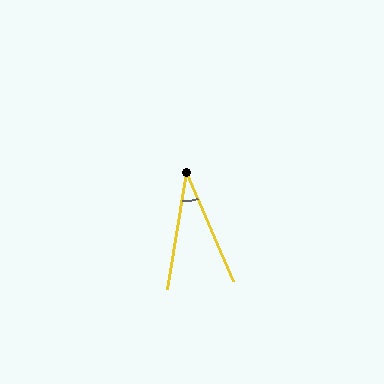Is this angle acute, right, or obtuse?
It is acute.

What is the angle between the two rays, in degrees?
Approximately 33 degrees.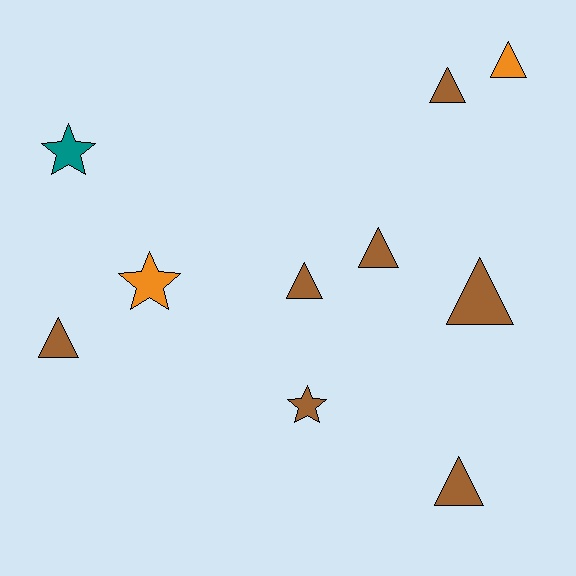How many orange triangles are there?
There is 1 orange triangle.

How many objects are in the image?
There are 10 objects.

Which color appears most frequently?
Brown, with 7 objects.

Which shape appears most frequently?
Triangle, with 7 objects.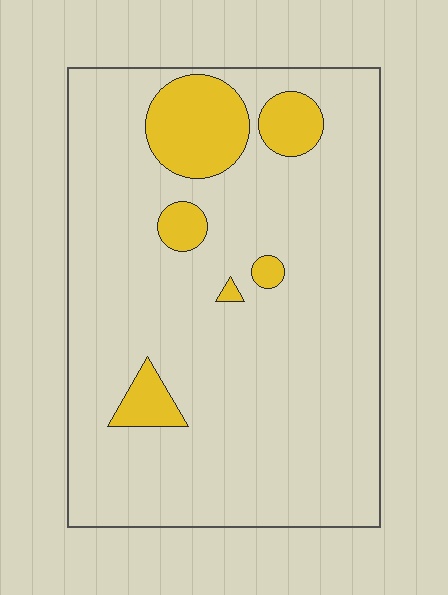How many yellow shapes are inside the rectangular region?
6.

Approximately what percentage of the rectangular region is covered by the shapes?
Approximately 15%.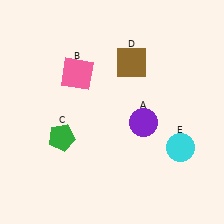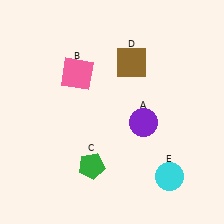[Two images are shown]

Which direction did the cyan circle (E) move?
The cyan circle (E) moved down.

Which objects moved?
The objects that moved are: the green pentagon (C), the cyan circle (E).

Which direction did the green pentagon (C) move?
The green pentagon (C) moved right.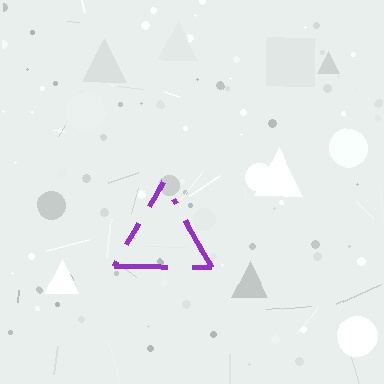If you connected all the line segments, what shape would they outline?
They would outline a triangle.